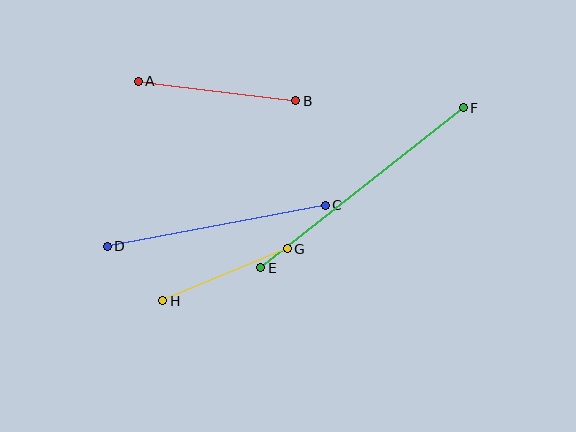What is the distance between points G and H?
The distance is approximately 135 pixels.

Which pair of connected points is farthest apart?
Points E and F are farthest apart.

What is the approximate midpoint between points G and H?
The midpoint is at approximately (225, 275) pixels.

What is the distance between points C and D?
The distance is approximately 222 pixels.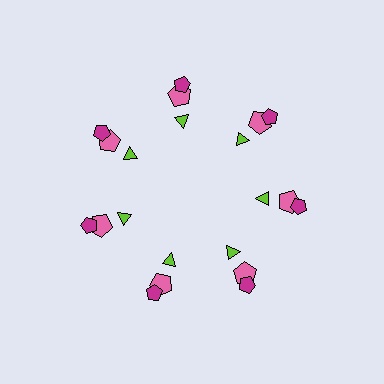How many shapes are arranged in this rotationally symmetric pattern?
There are 21 shapes, arranged in 7 groups of 3.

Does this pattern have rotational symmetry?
Yes, this pattern has 7-fold rotational symmetry. It looks the same after rotating 51 degrees around the center.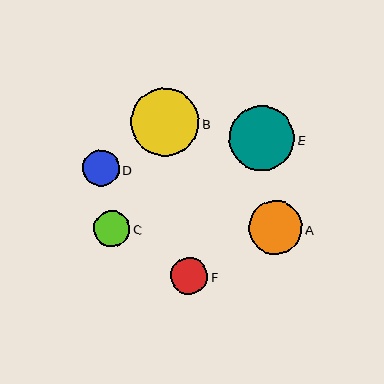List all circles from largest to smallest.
From largest to smallest: B, E, A, F, C, D.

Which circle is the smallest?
Circle D is the smallest with a size of approximately 36 pixels.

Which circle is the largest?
Circle B is the largest with a size of approximately 68 pixels.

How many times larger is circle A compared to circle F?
Circle A is approximately 1.4 times the size of circle F.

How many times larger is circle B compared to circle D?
Circle B is approximately 1.9 times the size of circle D.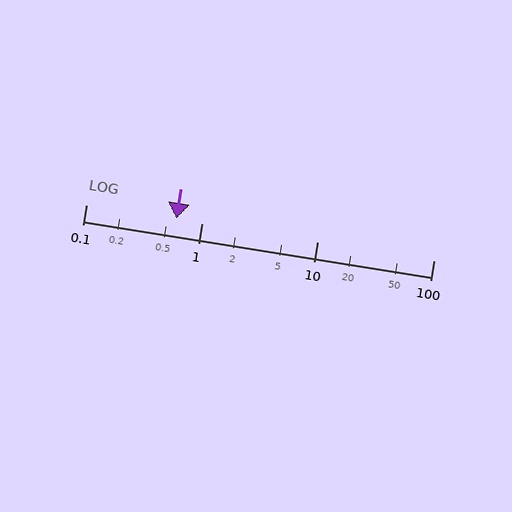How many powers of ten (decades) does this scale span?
The scale spans 3 decades, from 0.1 to 100.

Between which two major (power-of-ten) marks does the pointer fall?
The pointer is between 0.1 and 1.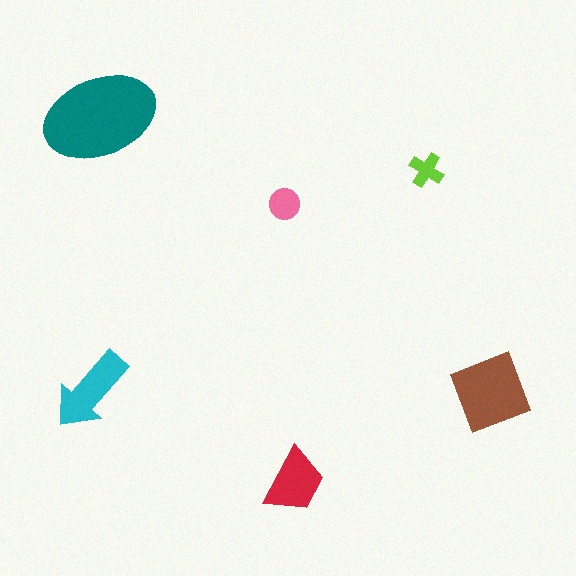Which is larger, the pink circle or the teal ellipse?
The teal ellipse.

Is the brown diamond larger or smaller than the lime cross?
Larger.